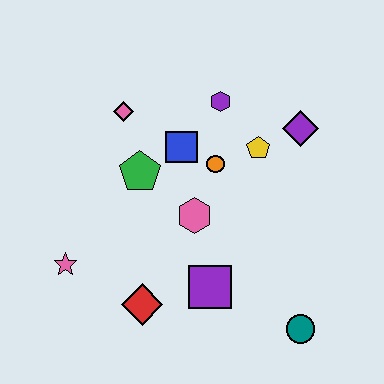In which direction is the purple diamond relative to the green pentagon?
The purple diamond is to the right of the green pentagon.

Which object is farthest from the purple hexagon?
The teal circle is farthest from the purple hexagon.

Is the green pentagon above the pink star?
Yes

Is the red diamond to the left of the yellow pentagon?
Yes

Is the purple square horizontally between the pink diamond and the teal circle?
Yes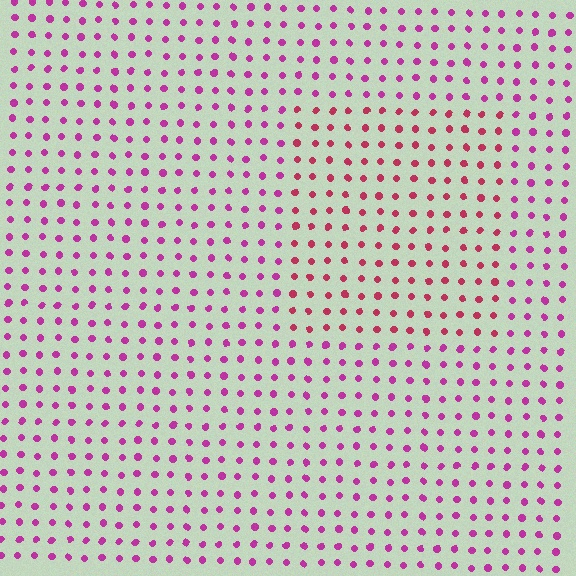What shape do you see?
I see a rectangle.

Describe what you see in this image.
The image is filled with small magenta elements in a uniform arrangement. A rectangle-shaped region is visible where the elements are tinted to a slightly different hue, forming a subtle color boundary.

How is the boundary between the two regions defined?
The boundary is defined purely by a slight shift in hue (about 30 degrees). Spacing, size, and orientation are identical on both sides.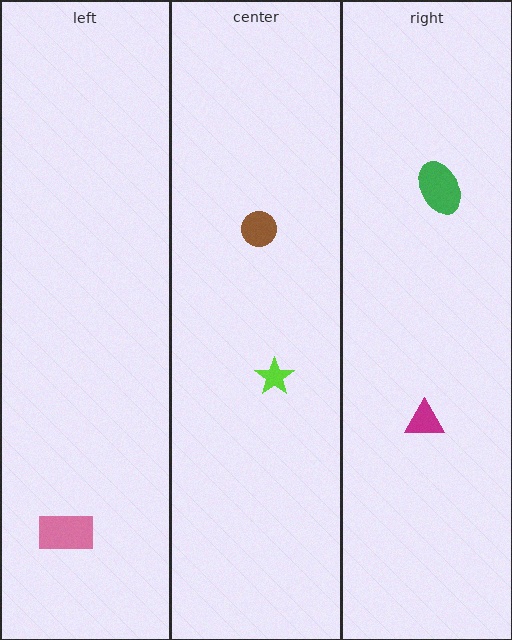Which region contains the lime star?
The center region.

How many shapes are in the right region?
2.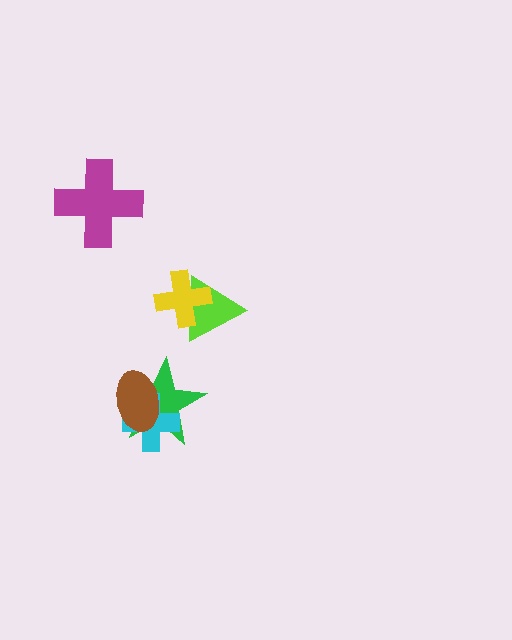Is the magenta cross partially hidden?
No, no other shape covers it.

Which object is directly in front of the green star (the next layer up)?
The cyan cross is directly in front of the green star.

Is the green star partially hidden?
Yes, it is partially covered by another shape.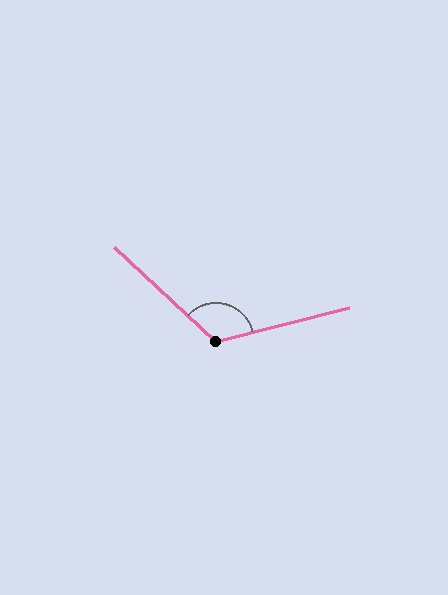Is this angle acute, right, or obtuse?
It is obtuse.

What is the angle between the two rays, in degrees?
Approximately 123 degrees.